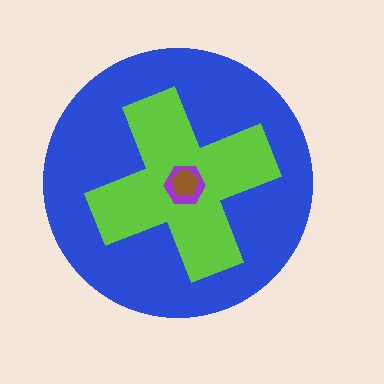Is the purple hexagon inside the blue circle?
Yes.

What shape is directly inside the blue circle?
The lime cross.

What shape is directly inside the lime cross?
The purple hexagon.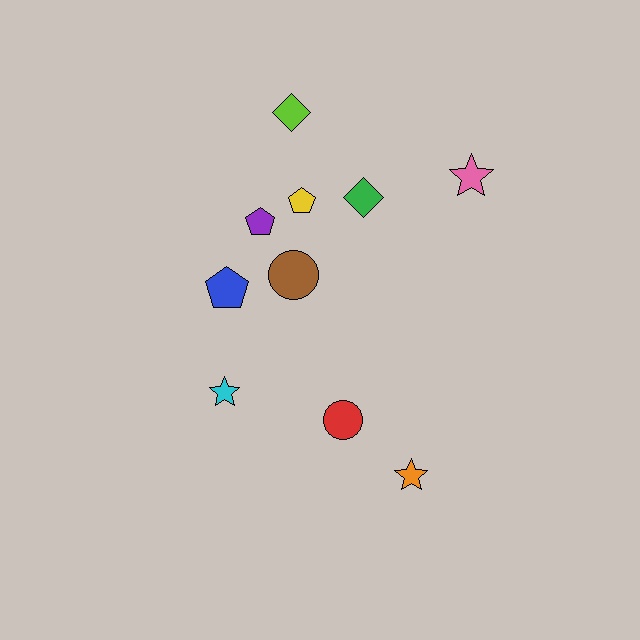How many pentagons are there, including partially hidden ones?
There are 3 pentagons.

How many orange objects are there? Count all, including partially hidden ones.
There is 1 orange object.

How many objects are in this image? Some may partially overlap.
There are 10 objects.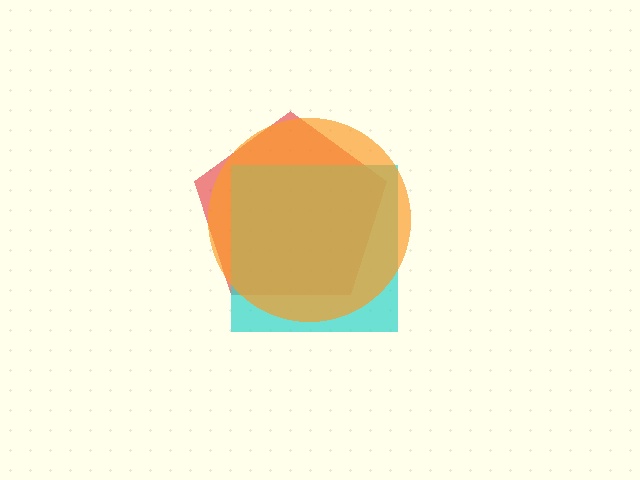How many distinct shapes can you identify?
There are 3 distinct shapes: a red pentagon, a cyan square, an orange circle.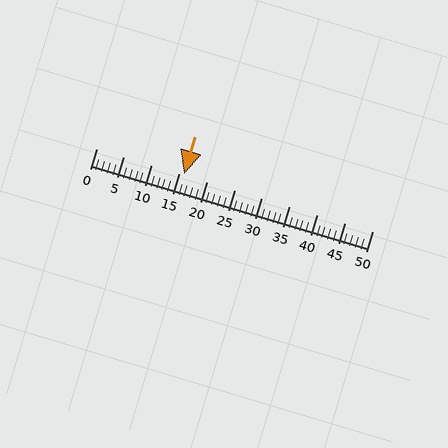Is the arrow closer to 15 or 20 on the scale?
The arrow is closer to 15.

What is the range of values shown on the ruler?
The ruler shows values from 0 to 50.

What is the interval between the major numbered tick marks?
The major tick marks are spaced 5 units apart.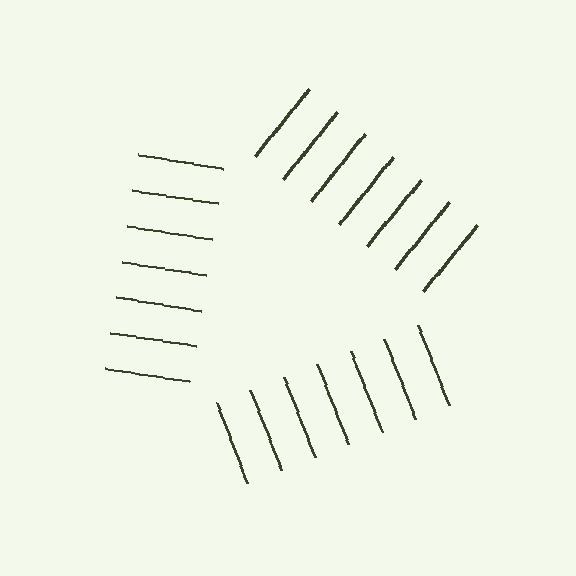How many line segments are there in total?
21 — 7 along each of the 3 edges.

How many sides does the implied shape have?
3 sides — the line-ends trace a triangle.